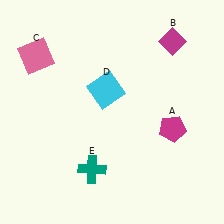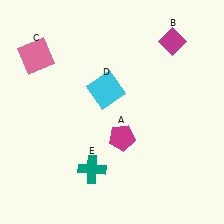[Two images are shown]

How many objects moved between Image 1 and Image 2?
1 object moved between the two images.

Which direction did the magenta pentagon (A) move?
The magenta pentagon (A) moved left.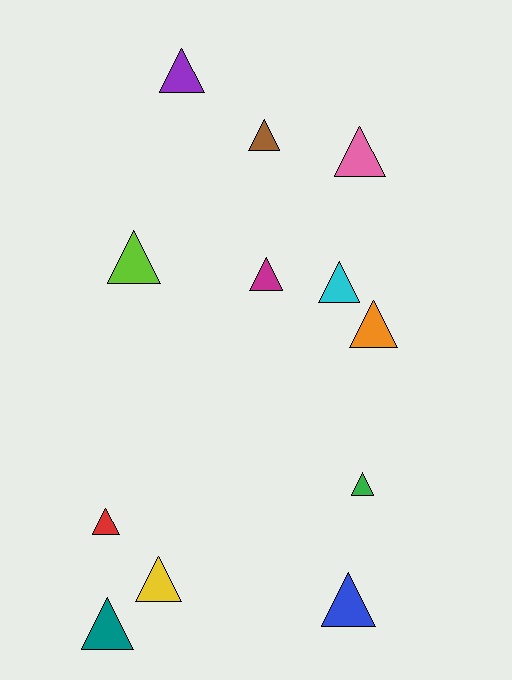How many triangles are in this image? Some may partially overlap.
There are 12 triangles.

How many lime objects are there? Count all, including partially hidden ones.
There is 1 lime object.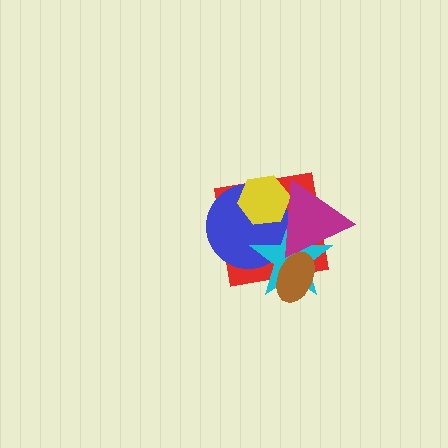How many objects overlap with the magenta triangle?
5 objects overlap with the magenta triangle.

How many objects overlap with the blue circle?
4 objects overlap with the blue circle.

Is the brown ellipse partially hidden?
Yes, it is partially covered by another shape.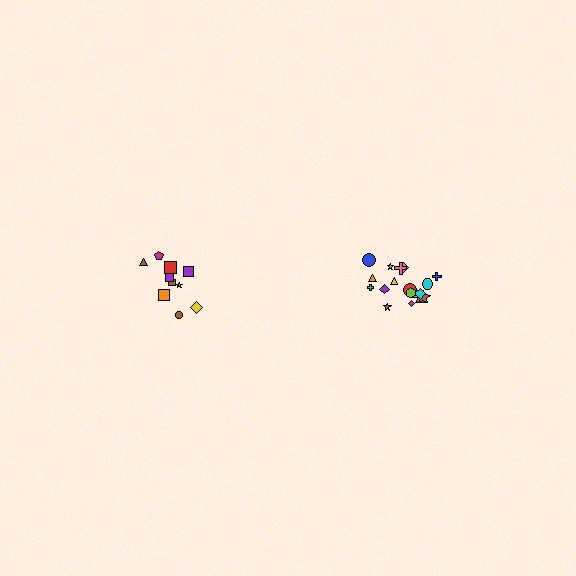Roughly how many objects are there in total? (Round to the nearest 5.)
Roughly 30 objects in total.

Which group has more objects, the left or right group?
The right group.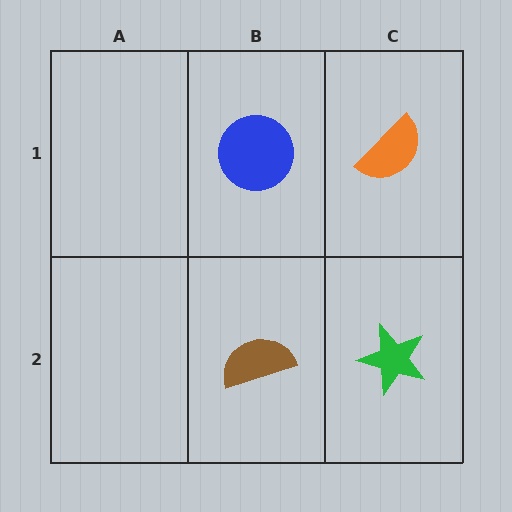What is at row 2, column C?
A green star.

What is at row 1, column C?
An orange semicircle.